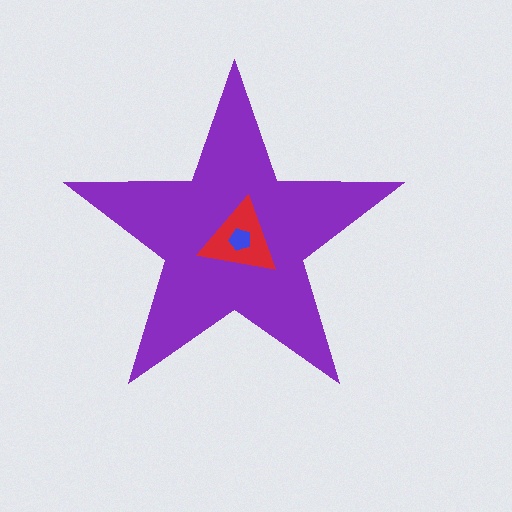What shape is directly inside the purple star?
The red triangle.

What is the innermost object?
The blue pentagon.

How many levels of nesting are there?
3.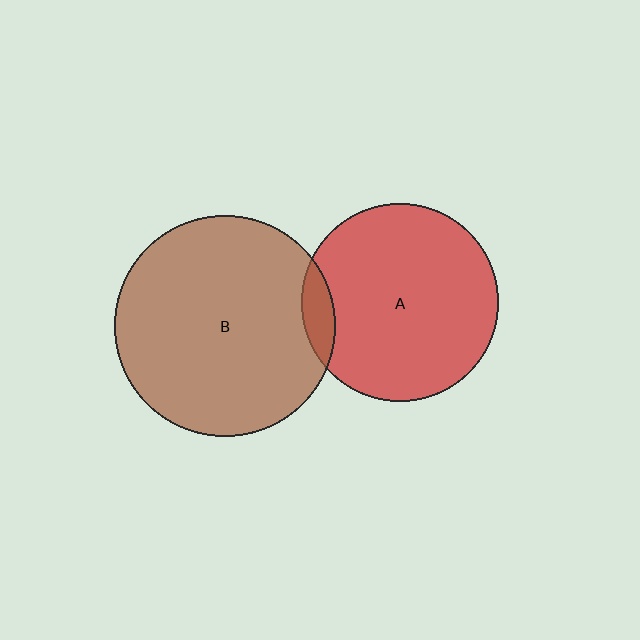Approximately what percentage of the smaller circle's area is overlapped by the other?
Approximately 10%.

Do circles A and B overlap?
Yes.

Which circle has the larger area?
Circle B (brown).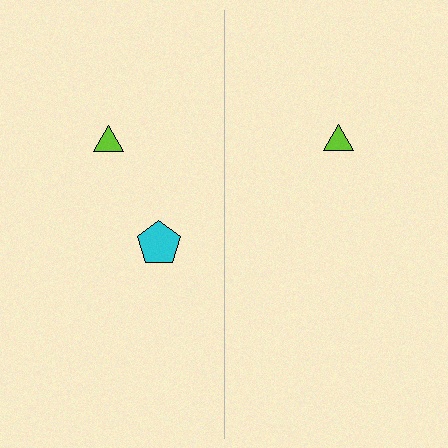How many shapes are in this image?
There are 3 shapes in this image.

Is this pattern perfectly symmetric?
No, the pattern is not perfectly symmetric. A cyan pentagon is missing from the right side.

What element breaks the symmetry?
A cyan pentagon is missing from the right side.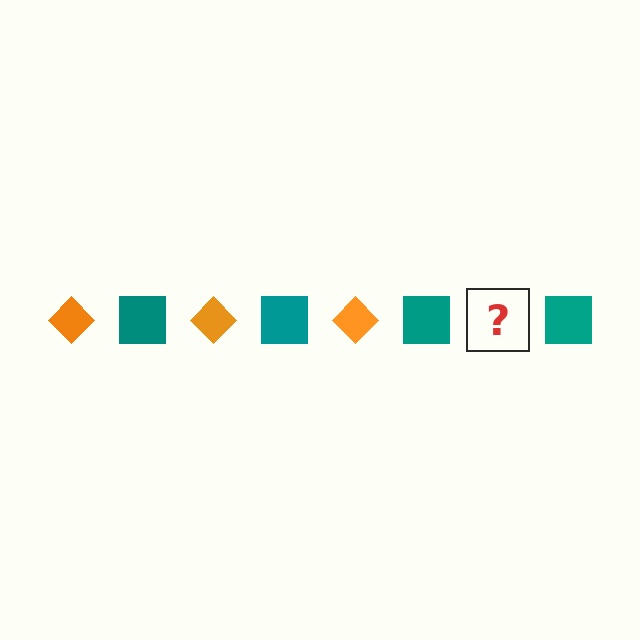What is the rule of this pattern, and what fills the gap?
The rule is that the pattern alternates between orange diamond and teal square. The gap should be filled with an orange diamond.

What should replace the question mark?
The question mark should be replaced with an orange diamond.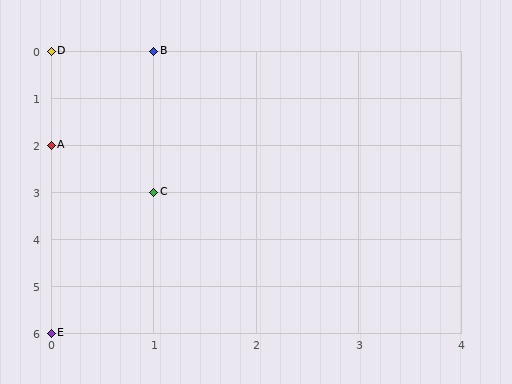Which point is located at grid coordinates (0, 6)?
Point E is at (0, 6).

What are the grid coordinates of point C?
Point C is at grid coordinates (1, 3).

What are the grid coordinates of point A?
Point A is at grid coordinates (0, 2).